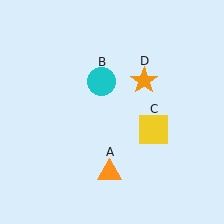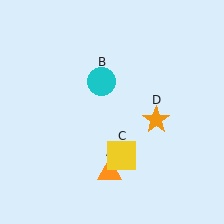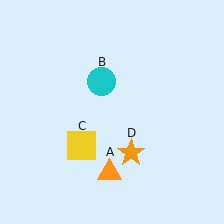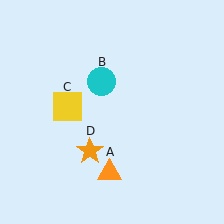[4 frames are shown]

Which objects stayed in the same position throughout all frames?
Orange triangle (object A) and cyan circle (object B) remained stationary.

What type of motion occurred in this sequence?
The yellow square (object C), orange star (object D) rotated clockwise around the center of the scene.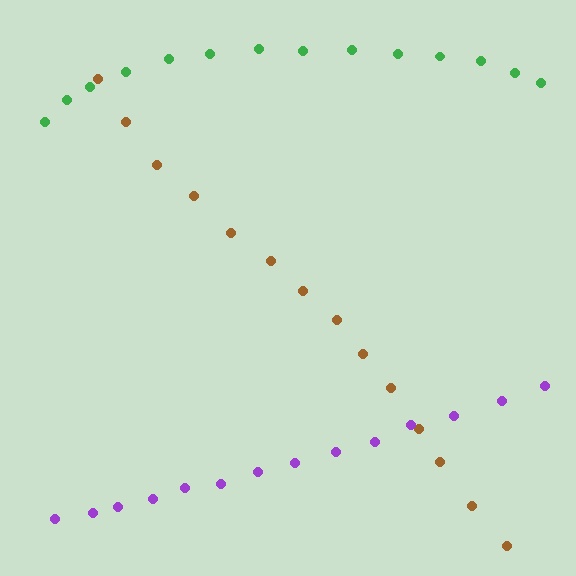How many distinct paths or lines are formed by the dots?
There are 3 distinct paths.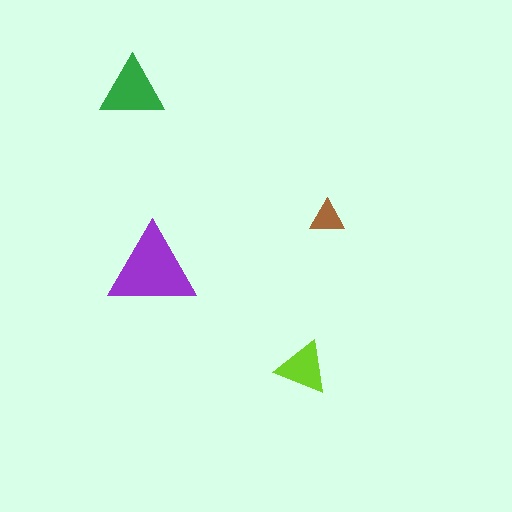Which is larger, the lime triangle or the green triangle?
The green one.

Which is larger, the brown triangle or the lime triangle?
The lime one.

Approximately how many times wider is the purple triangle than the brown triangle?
About 2.5 times wider.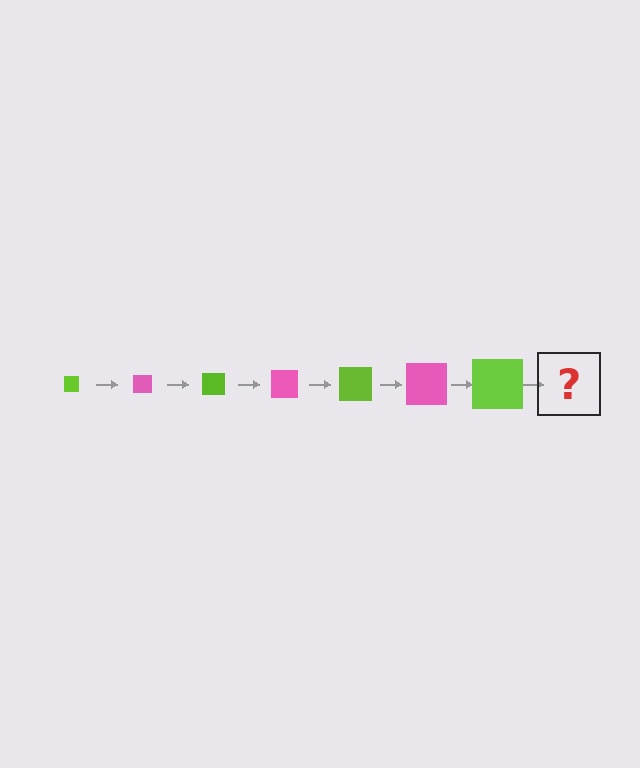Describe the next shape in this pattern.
It should be a pink square, larger than the previous one.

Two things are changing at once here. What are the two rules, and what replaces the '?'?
The two rules are that the square grows larger each step and the color cycles through lime and pink. The '?' should be a pink square, larger than the previous one.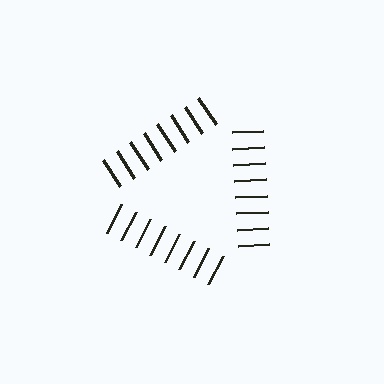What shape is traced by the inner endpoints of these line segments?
An illusory triangle — the line segments terminate on its edges but no continuous stroke is drawn.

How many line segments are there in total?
24 — 8 along each of the 3 edges.